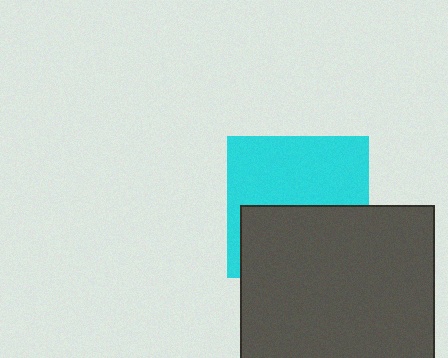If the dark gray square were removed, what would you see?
You would see the complete cyan square.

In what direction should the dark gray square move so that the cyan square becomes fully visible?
The dark gray square should move down. That is the shortest direction to clear the overlap and leave the cyan square fully visible.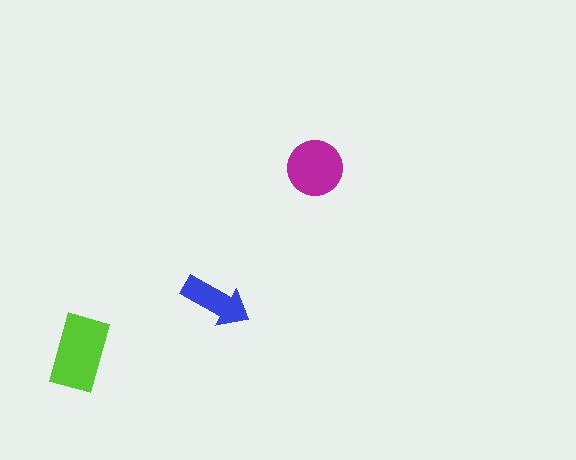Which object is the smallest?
The blue arrow.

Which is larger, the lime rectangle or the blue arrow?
The lime rectangle.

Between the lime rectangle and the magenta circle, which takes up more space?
The lime rectangle.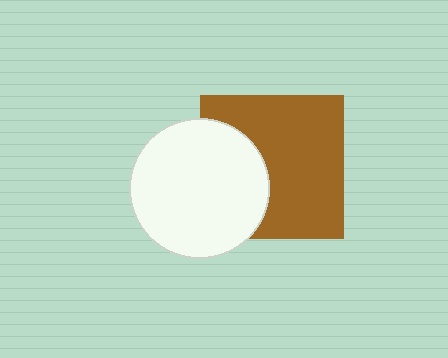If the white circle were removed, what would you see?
You would see the complete brown square.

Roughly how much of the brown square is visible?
Most of it is visible (roughly 66%).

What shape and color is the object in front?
The object in front is a white circle.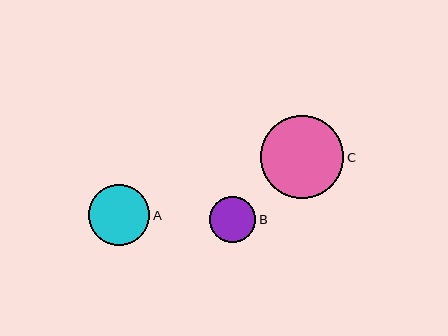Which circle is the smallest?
Circle B is the smallest with a size of approximately 46 pixels.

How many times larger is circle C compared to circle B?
Circle C is approximately 1.8 times the size of circle B.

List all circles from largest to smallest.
From largest to smallest: C, A, B.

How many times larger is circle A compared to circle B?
Circle A is approximately 1.3 times the size of circle B.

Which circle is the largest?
Circle C is the largest with a size of approximately 83 pixels.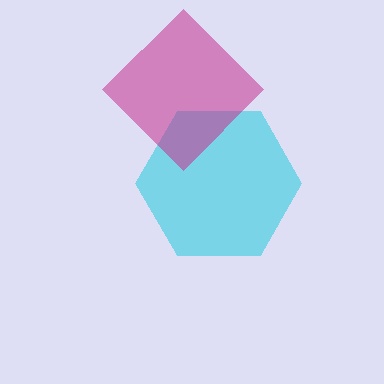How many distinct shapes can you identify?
There are 2 distinct shapes: a cyan hexagon, a magenta diamond.